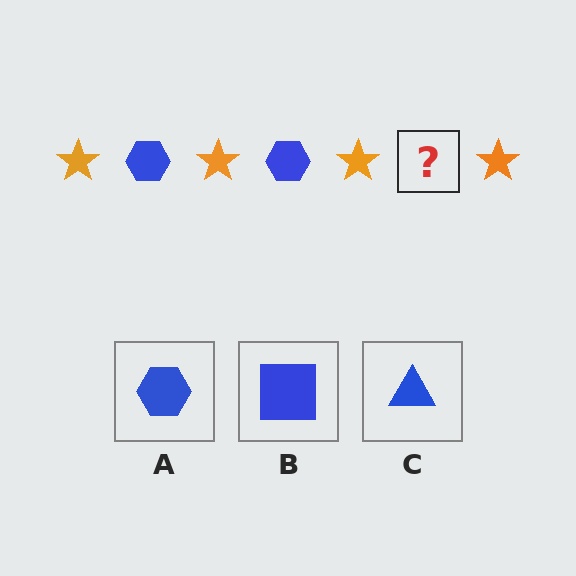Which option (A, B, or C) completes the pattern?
A.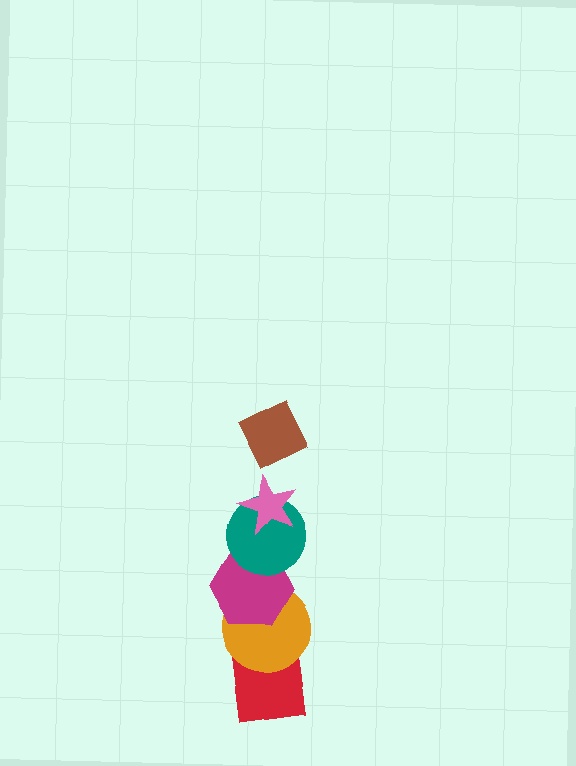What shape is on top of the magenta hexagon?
The teal circle is on top of the magenta hexagon.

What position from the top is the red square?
The red square is 6th from the top.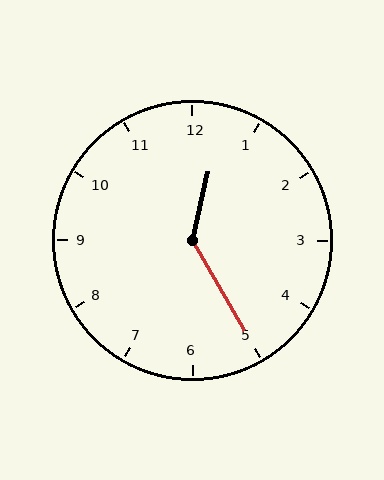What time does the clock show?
12:25.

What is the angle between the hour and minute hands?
Approximately 138 degrees.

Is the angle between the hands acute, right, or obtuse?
It is obtuse.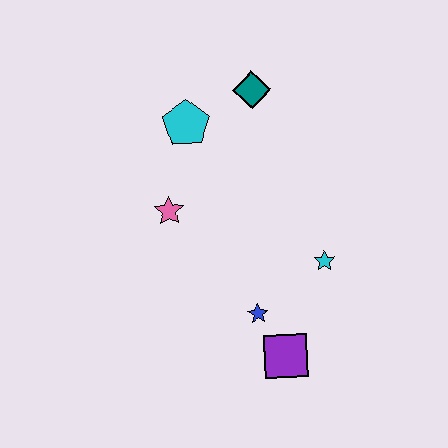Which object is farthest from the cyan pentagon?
The purple square is farthest from the cyan pentagon.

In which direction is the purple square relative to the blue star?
The purple square is below the blue star.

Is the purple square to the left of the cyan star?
Yes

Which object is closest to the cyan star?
The blue star is closest to the cyan star.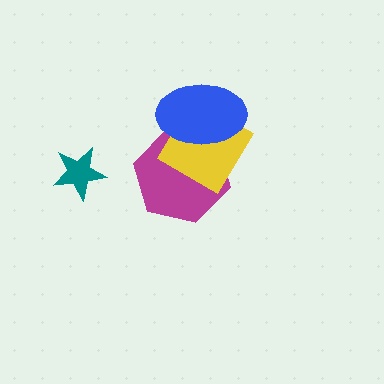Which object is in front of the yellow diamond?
The blue ellipse is in front of the yellow diamond.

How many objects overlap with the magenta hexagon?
2 objects overlap with the magenta hexagon.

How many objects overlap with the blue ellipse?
2 objects overlap with the blue ellipse.